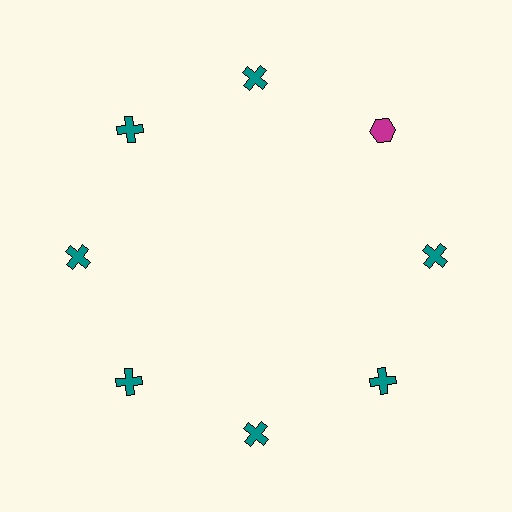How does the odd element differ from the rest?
It differs in both color (magenta instead of teal) and shape (hexagon instead of cross).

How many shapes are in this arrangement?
There are 8 shapes arranged in a ring pattern.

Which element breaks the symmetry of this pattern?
The magenta hexagon at roughly the 2 o'clock position breaks the symmetry. All other shapes are teal crosses.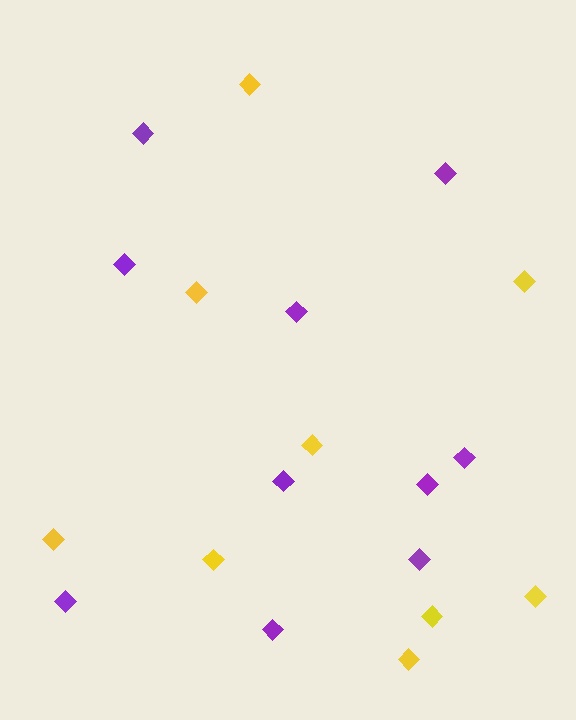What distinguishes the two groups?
There are 2 groups: one group of purple diamonds (10) and one group of yellow diamonds (9).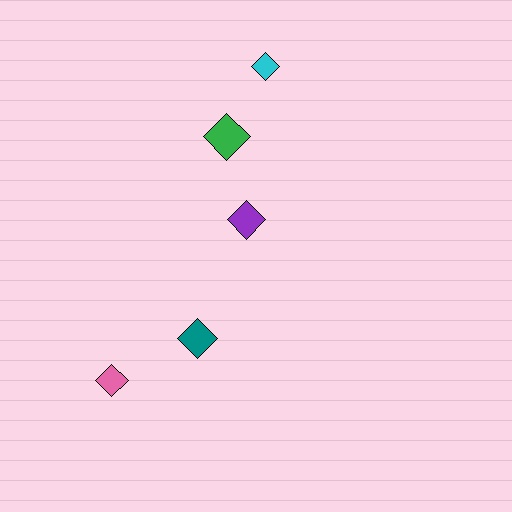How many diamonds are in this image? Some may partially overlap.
There are 5 diamonds.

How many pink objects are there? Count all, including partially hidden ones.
There is 1 pink object.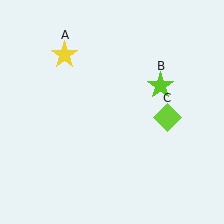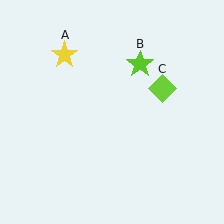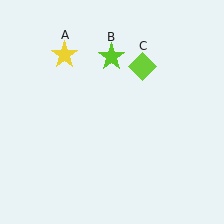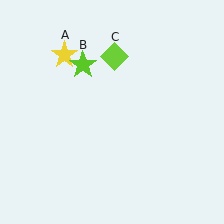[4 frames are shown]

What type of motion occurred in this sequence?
The lime star (object B), lime diamond (object C) rotated counterclockwise around the center of the scene.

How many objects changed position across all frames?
2 objects changed position: lime star (object B), lime diamond (object C).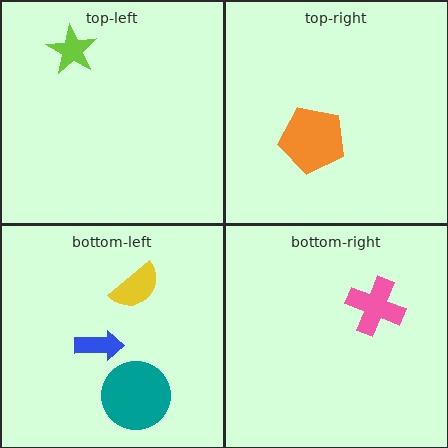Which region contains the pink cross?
The bottom-right region.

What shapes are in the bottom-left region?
The blue arrow, the yellow semicircle, the teal circle.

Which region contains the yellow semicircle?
The bottom-left region.